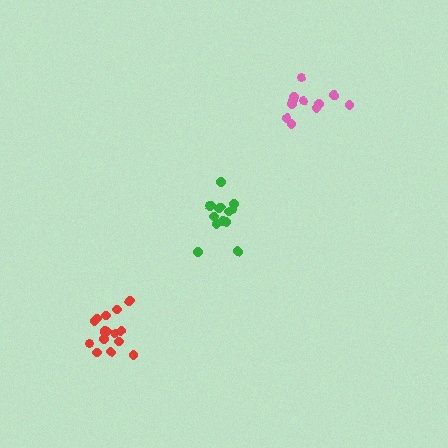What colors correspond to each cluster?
The clusters are colored: green, red, pink.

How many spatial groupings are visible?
There are 3 spatial groupings.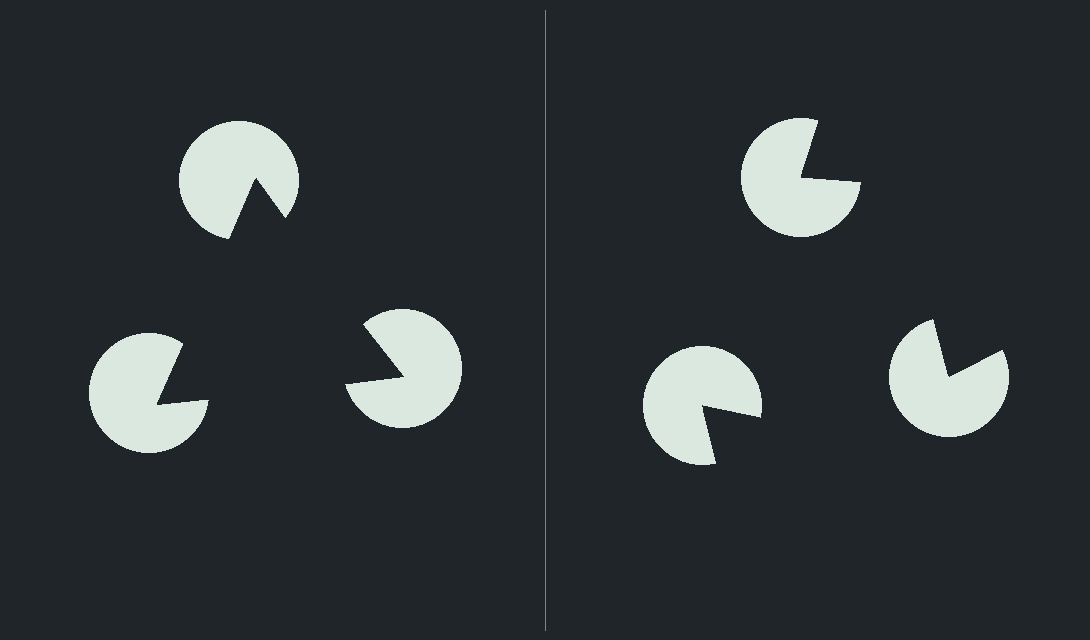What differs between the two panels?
The pac-man discs are positioned identically on both sides; only the wedge orientations differ. On the left they align to a triangle; on the right they are misaligned.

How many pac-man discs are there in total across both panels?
6 — 3 on each side.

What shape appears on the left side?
An illusory triangle.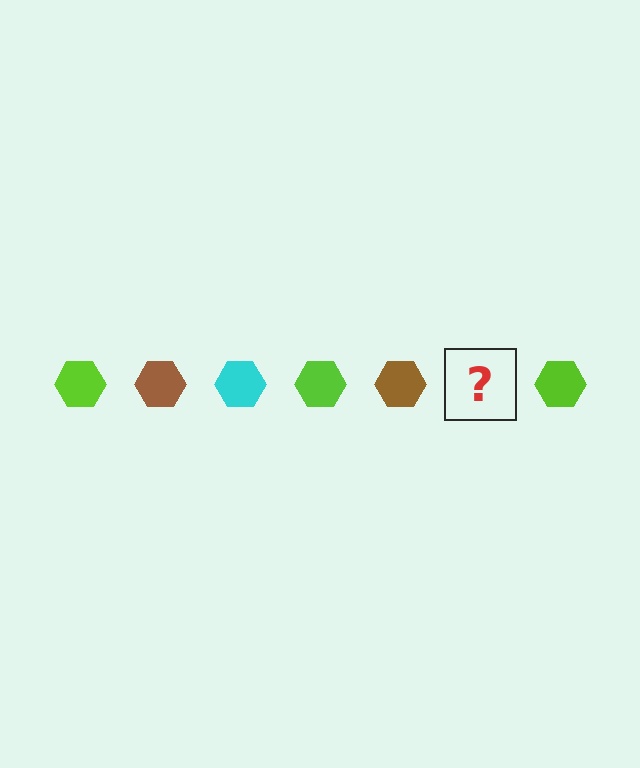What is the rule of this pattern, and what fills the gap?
The rule is that the pattern cycles through lime, brown, cyan hexagons. The gap should be filled with a cyan hexagon.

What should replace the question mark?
The question mark should be replaced with a cyan hexagon.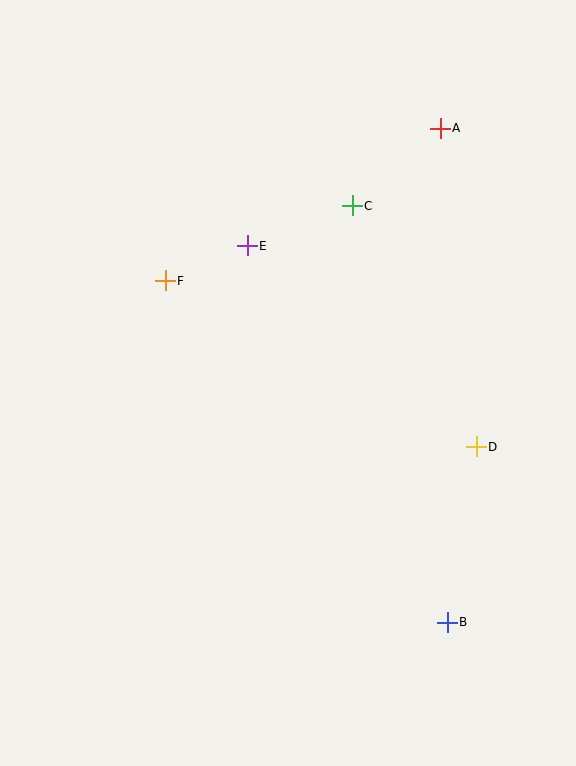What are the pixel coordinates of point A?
Point A is at (440, 128).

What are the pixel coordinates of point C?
Point C is at (352, 206).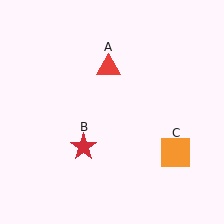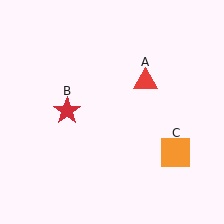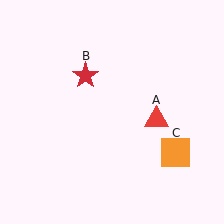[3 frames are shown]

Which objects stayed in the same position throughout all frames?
Orange square (object C) remained stationary.